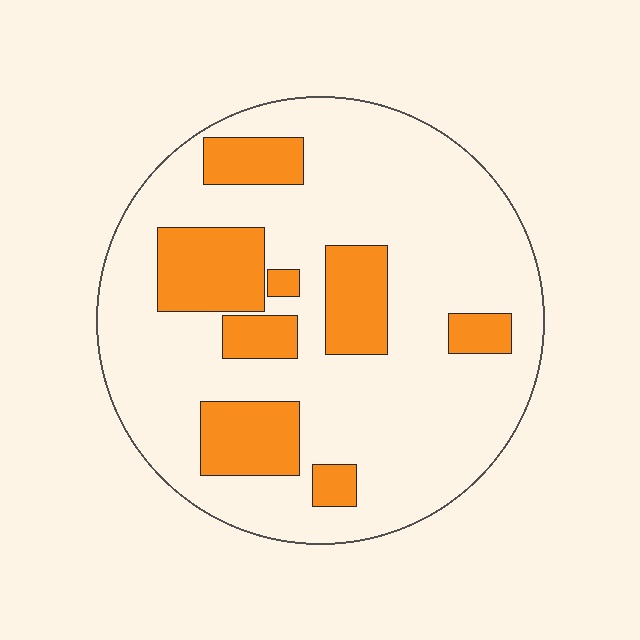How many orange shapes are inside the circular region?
8.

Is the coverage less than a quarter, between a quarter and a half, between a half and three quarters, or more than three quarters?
Less than a quarter.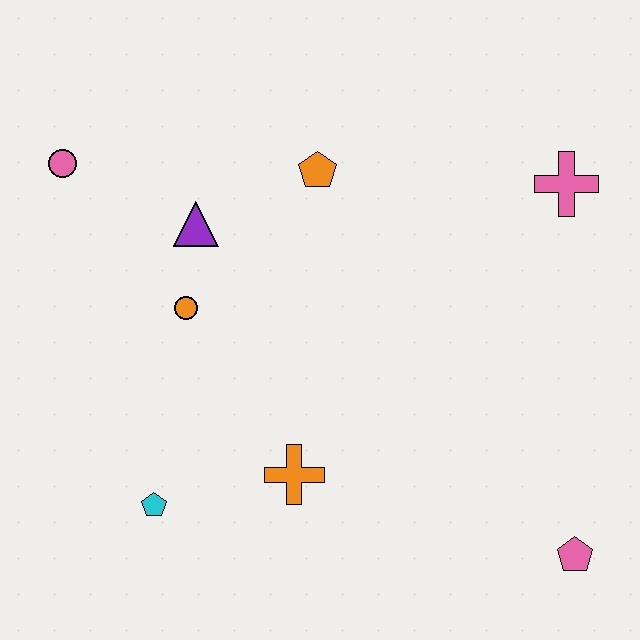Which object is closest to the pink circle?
The purple triangle is closest to the pink circle.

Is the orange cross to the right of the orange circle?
Yes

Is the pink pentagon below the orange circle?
Yes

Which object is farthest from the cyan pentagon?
The pink cross is farthest from the cyan pentagon.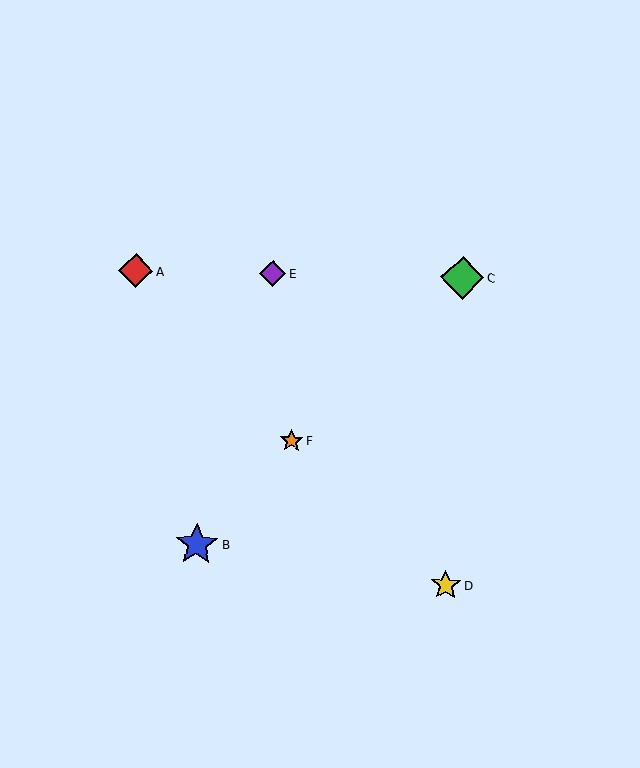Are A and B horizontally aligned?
No, A is at y≈271 and B is at y≈544.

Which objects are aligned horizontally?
Objects A, C, E are aligned horizontally.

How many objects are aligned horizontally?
3 objects (A, C, E) are aligned horizontally.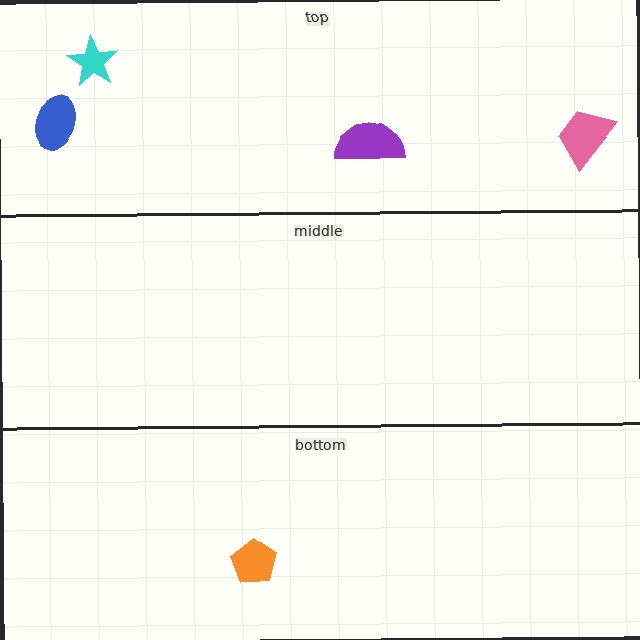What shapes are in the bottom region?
The orange pentagon.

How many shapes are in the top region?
4.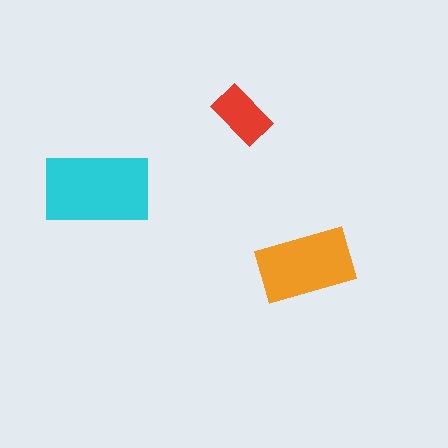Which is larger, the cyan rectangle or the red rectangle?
The cyan one.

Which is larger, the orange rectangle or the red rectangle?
The orange one.